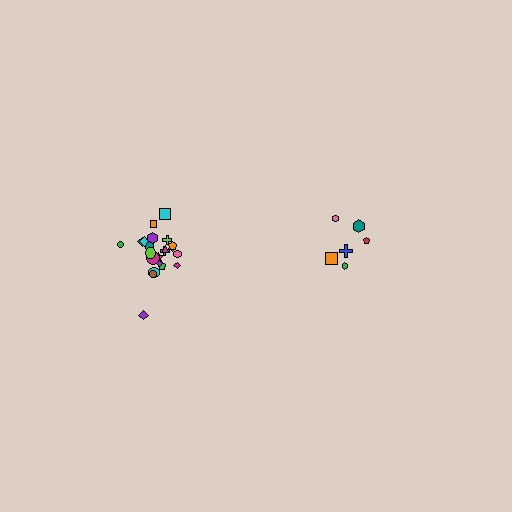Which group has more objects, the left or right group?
The left group.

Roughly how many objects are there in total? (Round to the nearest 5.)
Roughly 30 objects in total.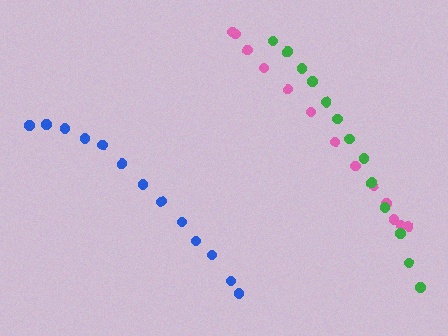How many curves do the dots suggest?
There are 3 distinct paths.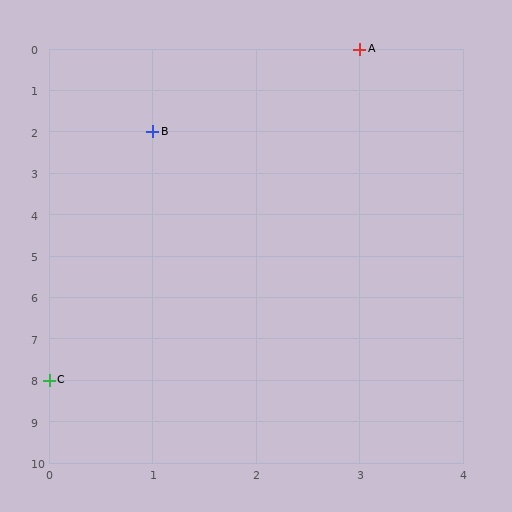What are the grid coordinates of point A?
Point A is at grid coordinates (3, 0).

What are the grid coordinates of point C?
Point C is at grid coordinates (0, 8).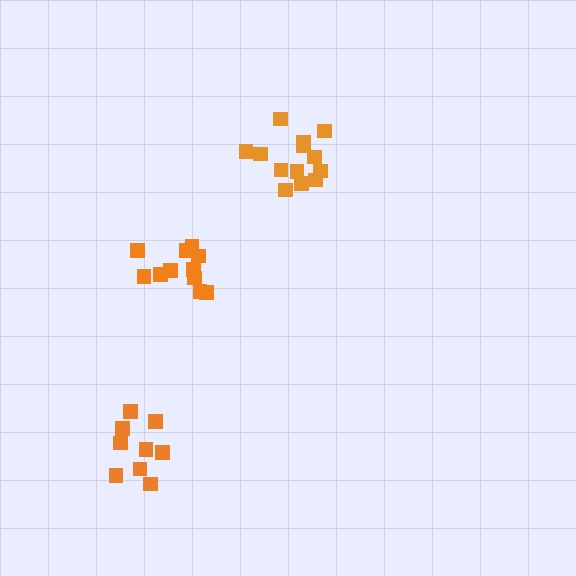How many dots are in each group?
Group 1: 11 dots, Group 2: 13 dots, Group 3: 9 dots (33 total).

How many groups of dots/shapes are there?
There are 3 groups.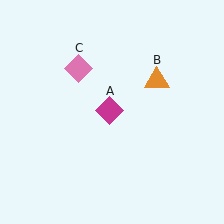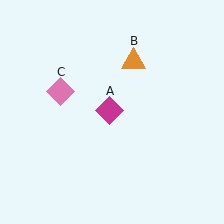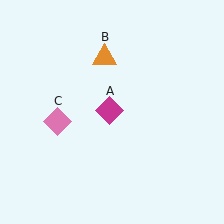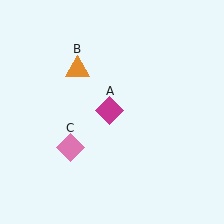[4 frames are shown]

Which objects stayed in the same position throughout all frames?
Magenta diamond (object A) remained stationary.